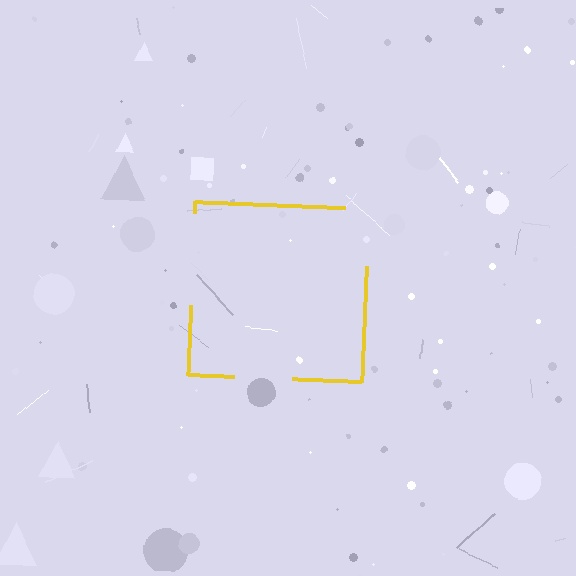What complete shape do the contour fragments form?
The contour fragments form a square.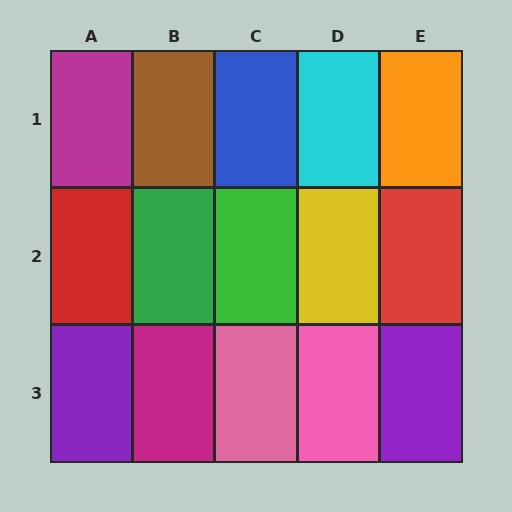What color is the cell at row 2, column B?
Green.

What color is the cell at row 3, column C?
Pink.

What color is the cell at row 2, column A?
Red.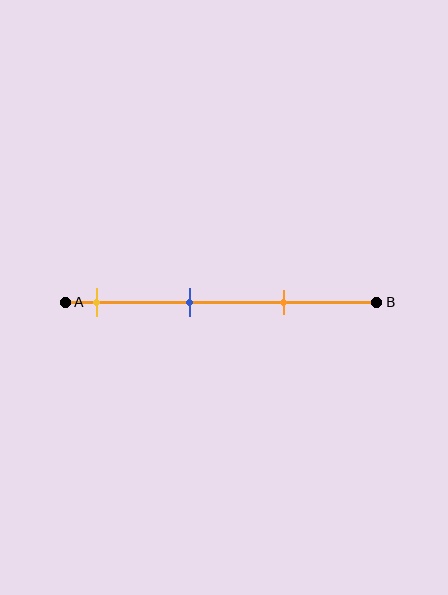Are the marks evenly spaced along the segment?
Yes, the marks are approximately evenly spaced.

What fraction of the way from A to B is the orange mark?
The orange mark is approximately 70% (0.7) of the way from A to B.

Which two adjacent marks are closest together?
The blue and orange marks are the closest adjacent pair.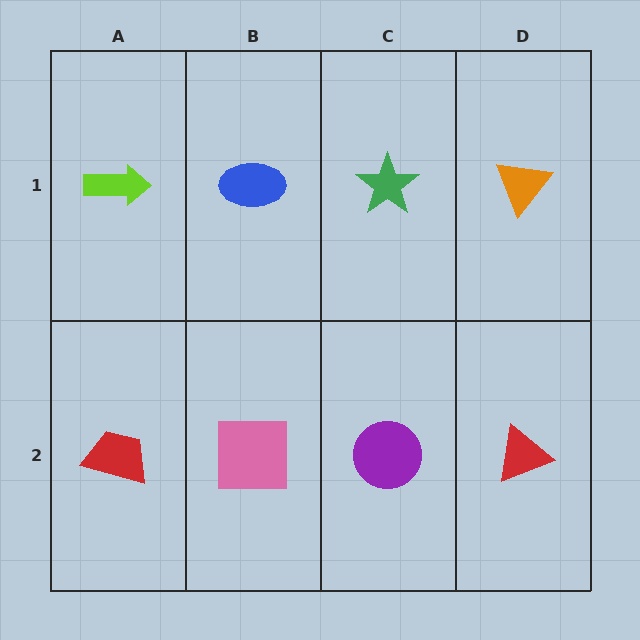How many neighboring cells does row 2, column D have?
2.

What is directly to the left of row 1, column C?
A blue ellipse.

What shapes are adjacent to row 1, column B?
A pink square (row 2, column B), a lime arrow (row 1, column A), a green star (row 1, column C).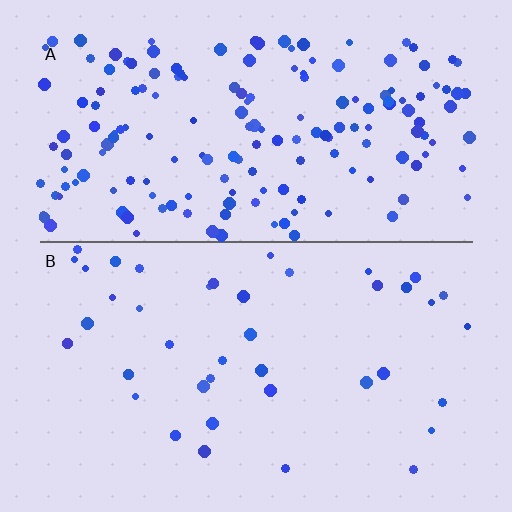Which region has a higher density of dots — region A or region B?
A (the top).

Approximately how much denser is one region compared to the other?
Approximately 4.3× — region A over region B.